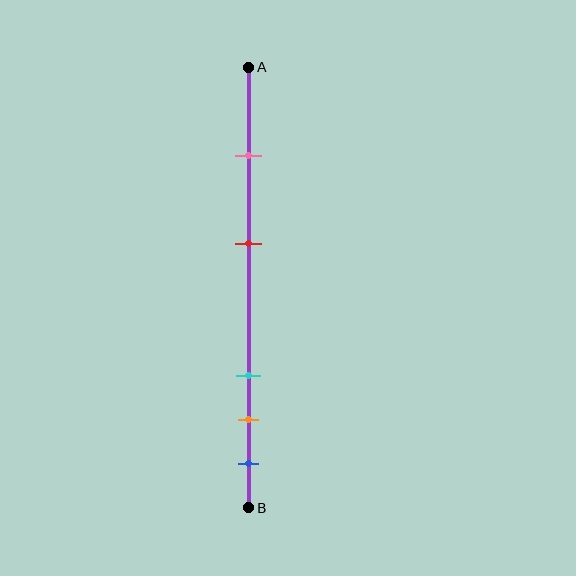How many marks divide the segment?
There are 5 marks dividing the segment.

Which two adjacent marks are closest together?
The orange and blue marks are the closest adjacent pair.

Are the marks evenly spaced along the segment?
No, the marks are not evenly spaced.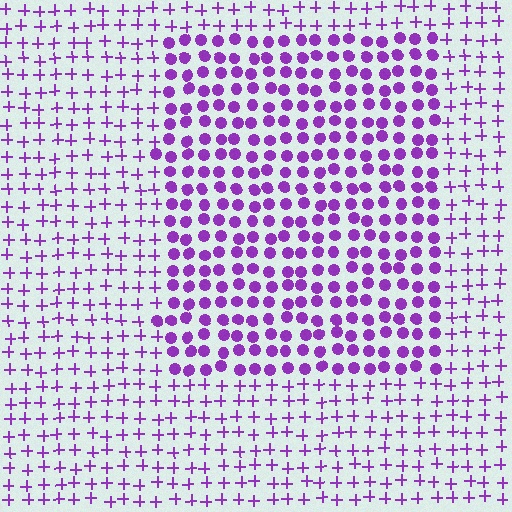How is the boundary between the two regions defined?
The boundary is defined by a change in element shape: circles inside vs. plus signs outside. All elements share the same color and spacing.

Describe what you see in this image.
The image is filled with small purple elements arranged in a uniform grid. A rectangle-shaped region contains circles, while the surrounding area contains plus signs. The boundary is defined purely by the change in element shape.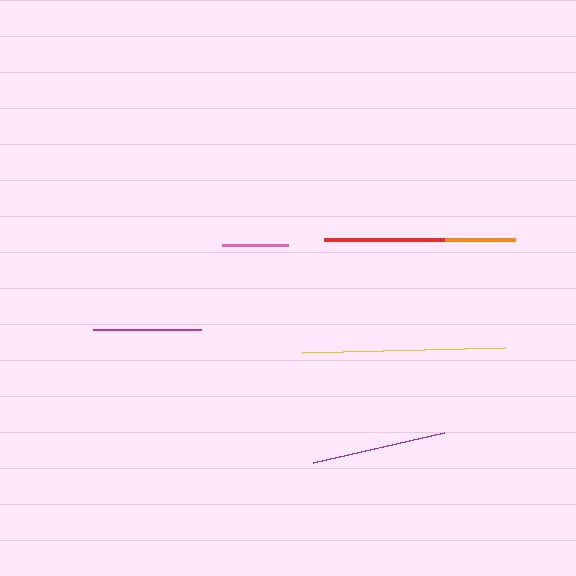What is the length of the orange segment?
The orange segment is approximately 189 pixels long.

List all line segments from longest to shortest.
From longest to shortest: yellow, orange, purple, red, magenta, pink.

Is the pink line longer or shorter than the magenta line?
The magenta line is longer than the pink line.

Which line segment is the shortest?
The pink line is the shortest at approximately 66 pixels.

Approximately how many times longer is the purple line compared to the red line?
The purple line is approximately 1.1 times the length of the red line.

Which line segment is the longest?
The yellow line is the longest at approximately 204 pixels.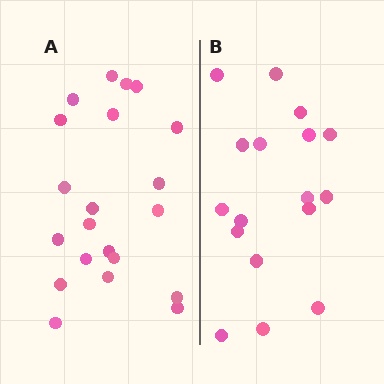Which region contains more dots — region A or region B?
Region A (the left region) has more dots.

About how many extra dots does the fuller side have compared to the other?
Region A has about 4 more dots than region B.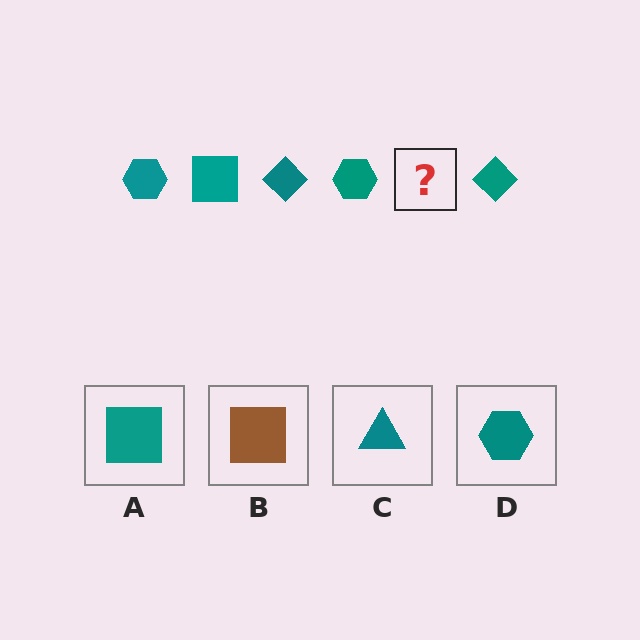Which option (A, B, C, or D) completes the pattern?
A.